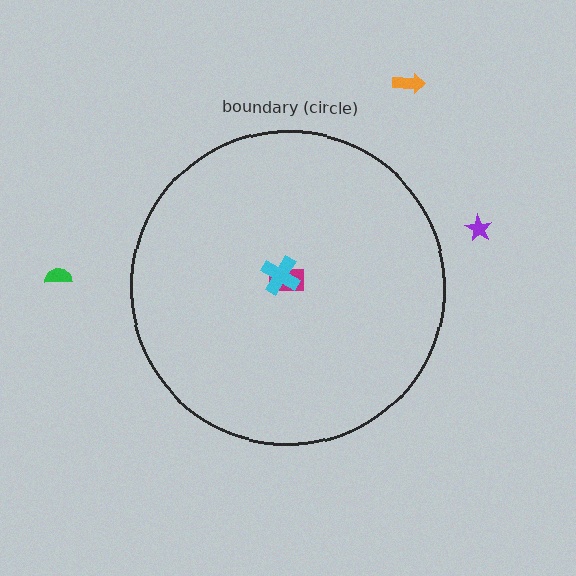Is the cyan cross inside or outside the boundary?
Inside.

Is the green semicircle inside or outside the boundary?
Outside.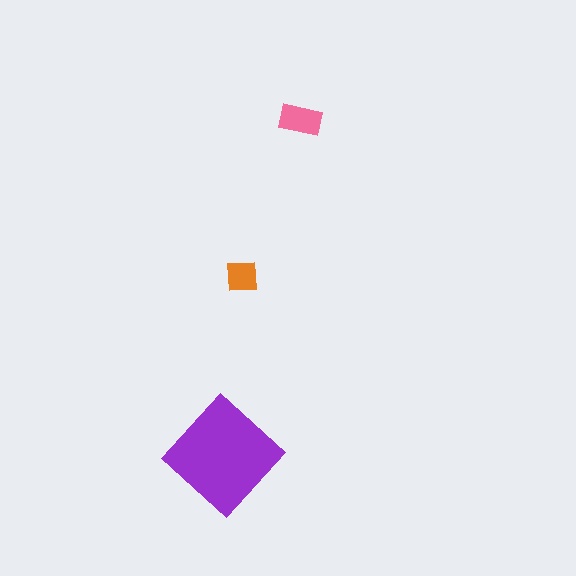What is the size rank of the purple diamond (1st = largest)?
1st.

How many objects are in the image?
There are 3 objects in the image.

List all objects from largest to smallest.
The purple diamond, the pink rectangle, the orange square.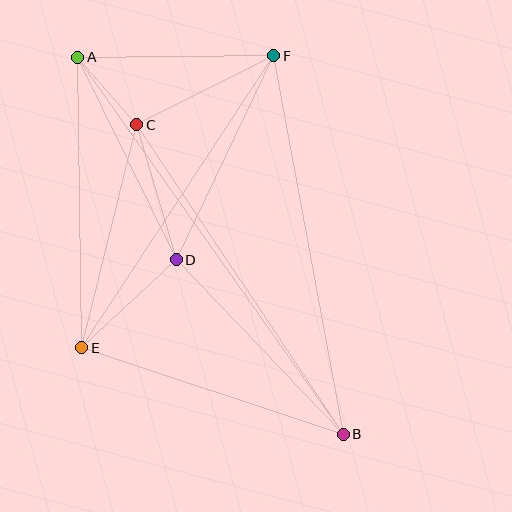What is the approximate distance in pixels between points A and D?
The distance between A and D is approximately 225 pixels.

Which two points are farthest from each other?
Points A and B are farthest from each other.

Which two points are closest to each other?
Points A and C are closest to each other.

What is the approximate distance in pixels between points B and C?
The distance between B and C is approximately 372 pixels.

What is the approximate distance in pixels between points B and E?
The distance between B and E is approximately 276 pixels.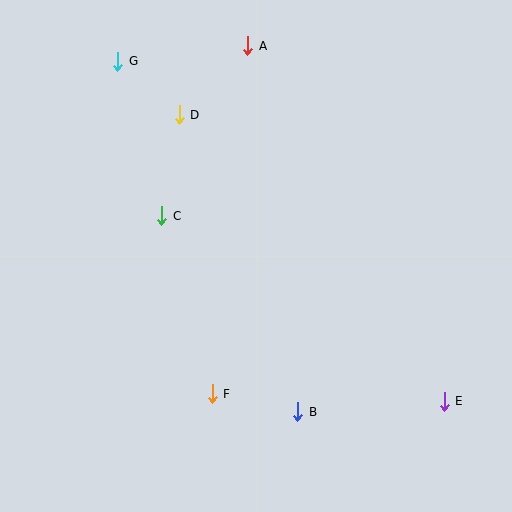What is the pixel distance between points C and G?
The distance between C and G is 161 pixels.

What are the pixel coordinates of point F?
Point F is at (212, 394).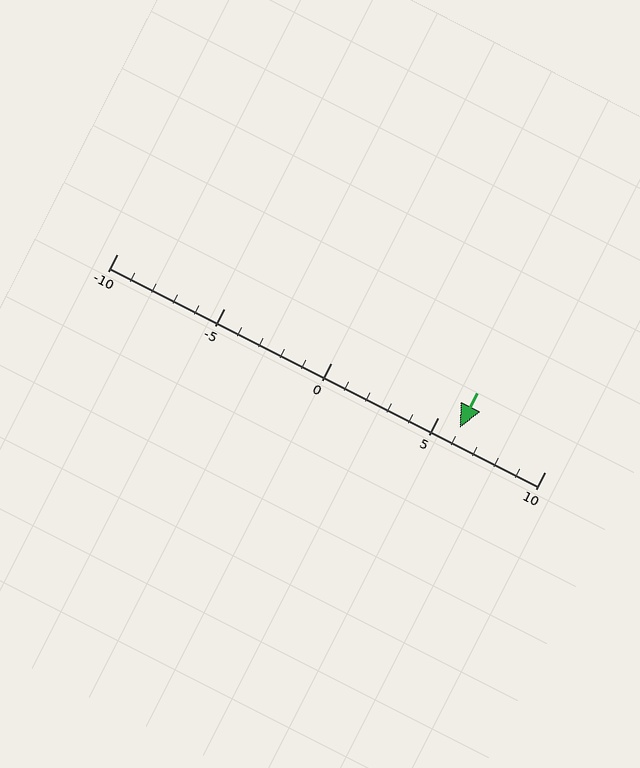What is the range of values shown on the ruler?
The ruler shows values from -10 to 10.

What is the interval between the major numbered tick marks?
The major tick marks are spaced 5 units apart.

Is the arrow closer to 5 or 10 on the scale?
The arrow is closer to 5.